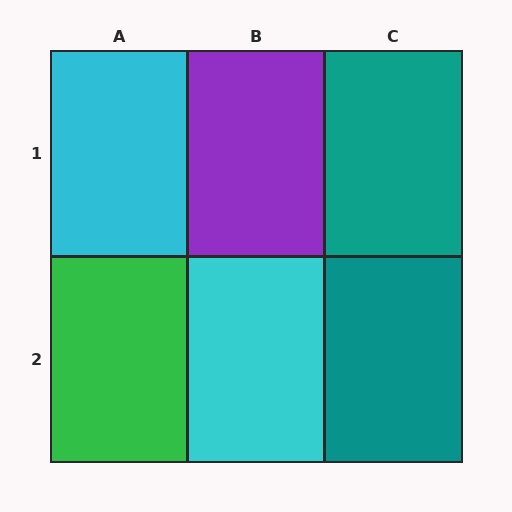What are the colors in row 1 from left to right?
Cyan, purple, teal.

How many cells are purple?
1 cell is purple.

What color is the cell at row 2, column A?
Green.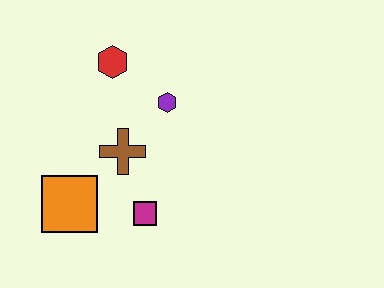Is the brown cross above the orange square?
Yes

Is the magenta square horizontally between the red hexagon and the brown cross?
No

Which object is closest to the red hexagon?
The purple hexagon is closest to the red hexagon.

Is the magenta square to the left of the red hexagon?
No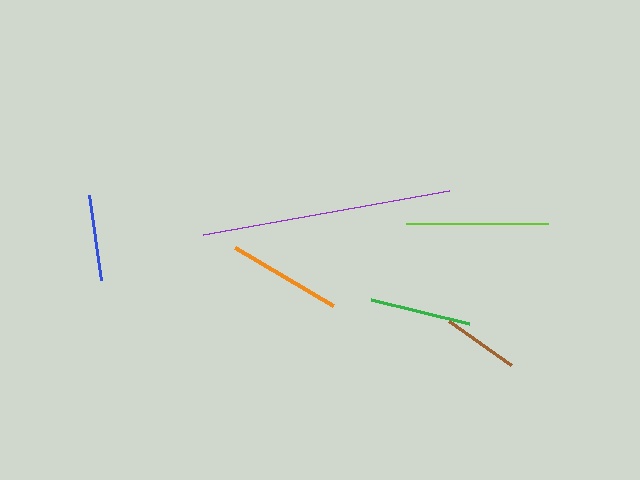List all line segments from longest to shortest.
From longest to shortest: purple, lime, orange, green, blue, brown.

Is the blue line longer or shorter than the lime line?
The lime line is longer than the blue line.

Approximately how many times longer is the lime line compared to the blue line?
The lime line is approximately 1.6 times the length of the blue line.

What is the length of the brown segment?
The brown segment is approximately 76 pixels long.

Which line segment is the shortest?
The brown line is the shortest at approximately 76 pixels.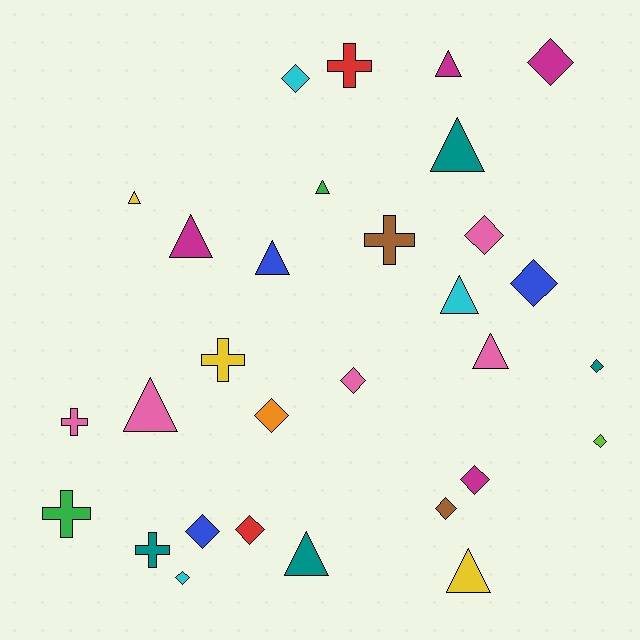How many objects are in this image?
There are 30 objects.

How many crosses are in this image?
There are 6 crosses.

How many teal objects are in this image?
There are 4 teal objects.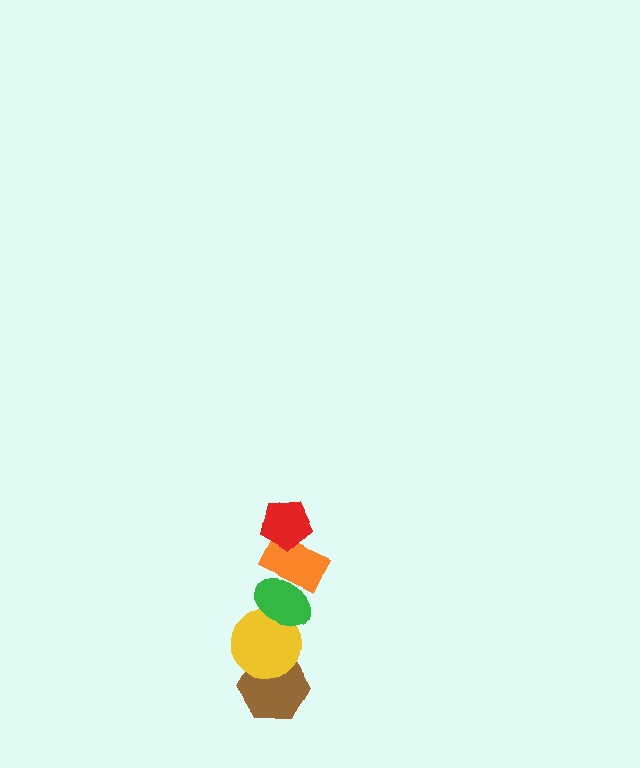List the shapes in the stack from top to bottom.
From top to bottom: the red pentagon, the orange rectangle, the green ellipse, the yellow circle, the brown hexagon.